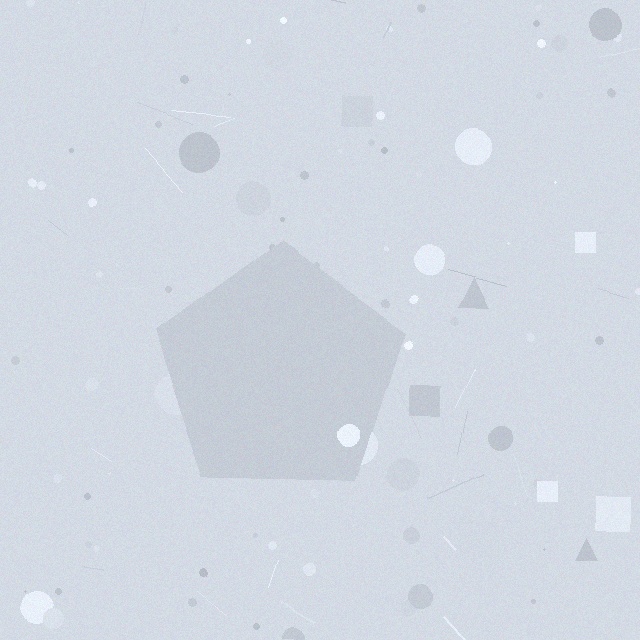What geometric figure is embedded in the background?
A pentagon is embedded in the background.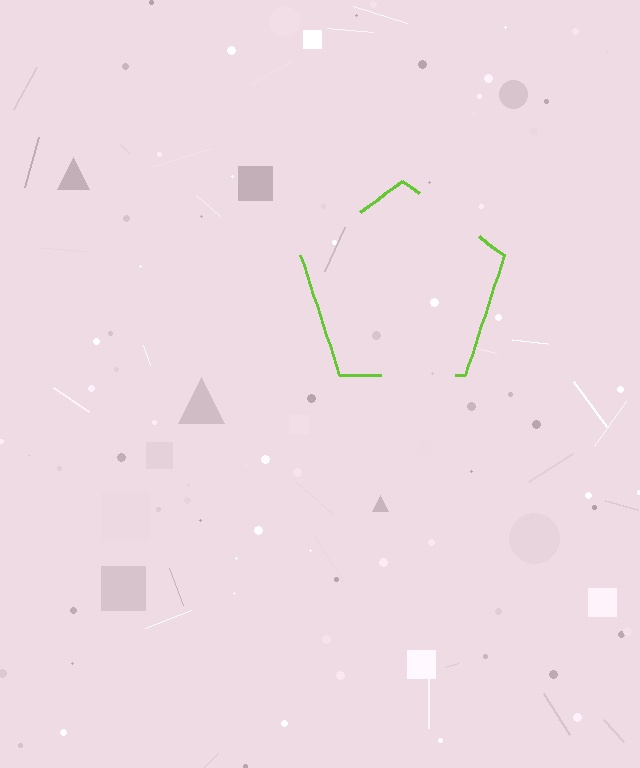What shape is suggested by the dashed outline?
The dashed outline suggests a pentagon.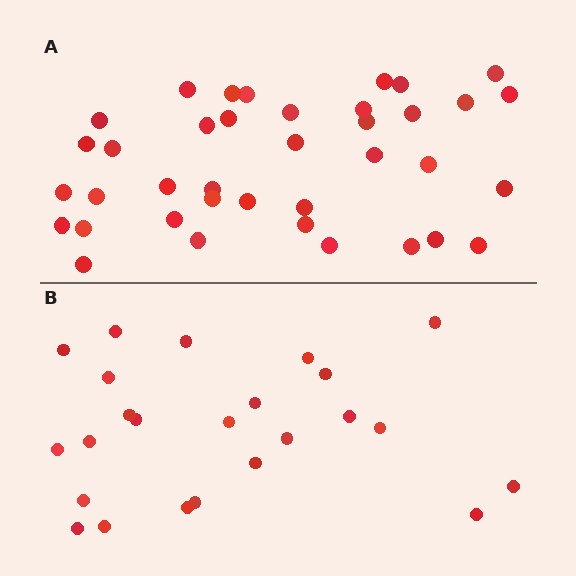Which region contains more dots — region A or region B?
Region A (the top region) has more dots.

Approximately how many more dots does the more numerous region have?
Region A has approximately 15 more dots than region B.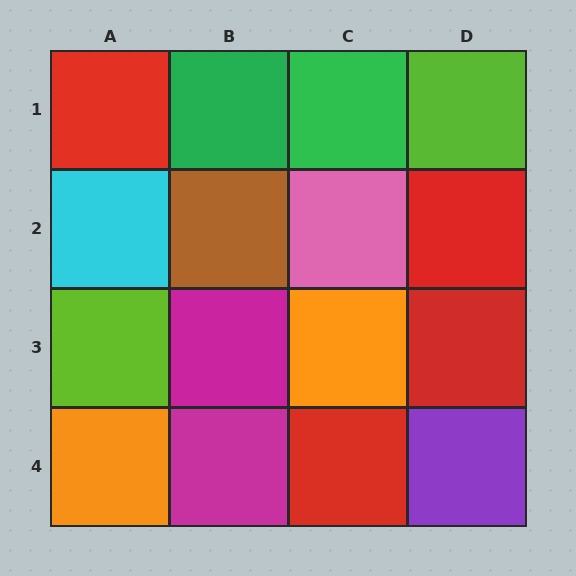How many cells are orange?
2 cells are orange.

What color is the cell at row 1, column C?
Green.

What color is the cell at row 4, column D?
Purple.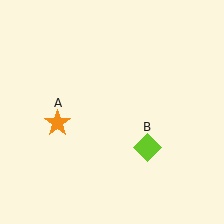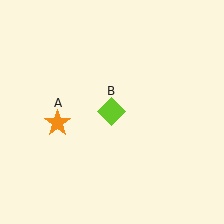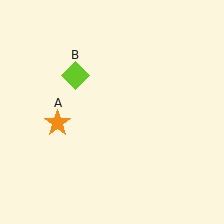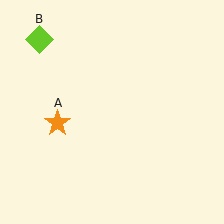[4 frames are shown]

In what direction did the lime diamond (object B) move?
The lime diamond (object B) moved up and to the left.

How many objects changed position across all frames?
1 object changed position: lime diamond (object B).